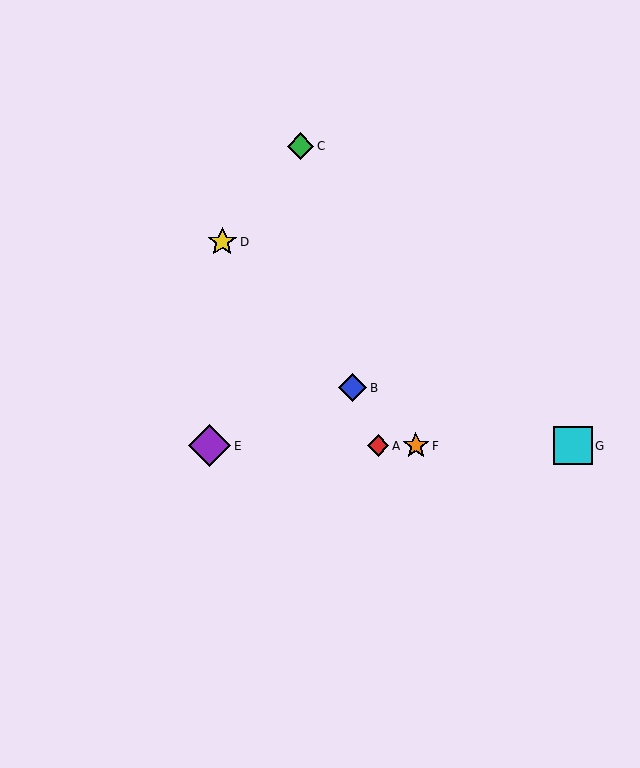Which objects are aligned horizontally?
Objects A, E, F, G are aligned horizontally.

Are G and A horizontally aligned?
Yes, both are at y≈446.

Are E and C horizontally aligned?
No, E is at y≈446 and C is at y≈146.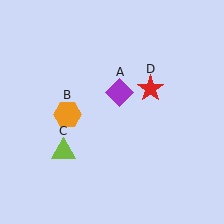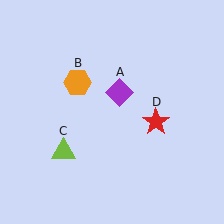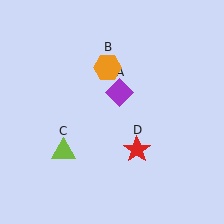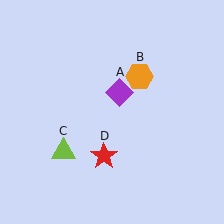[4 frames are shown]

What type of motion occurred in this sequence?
The orange hexagon (object B), red star (object D) rotated clockwise around the center of the scene.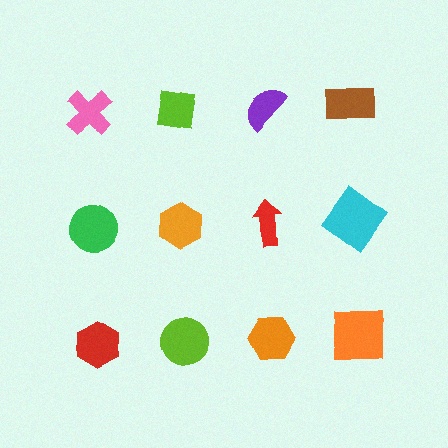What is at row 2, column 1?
A green circle.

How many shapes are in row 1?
4 shapes.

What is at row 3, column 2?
A lime circle.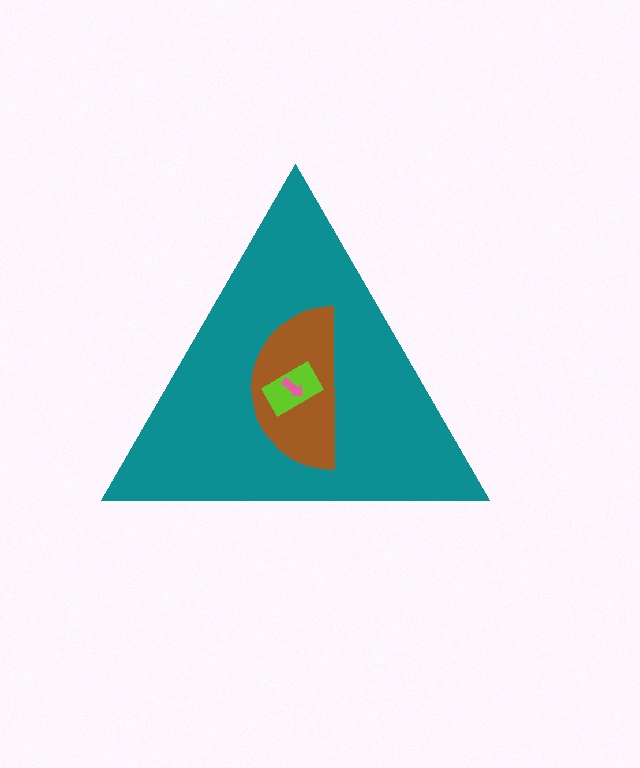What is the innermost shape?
The pink arrow.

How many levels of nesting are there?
4.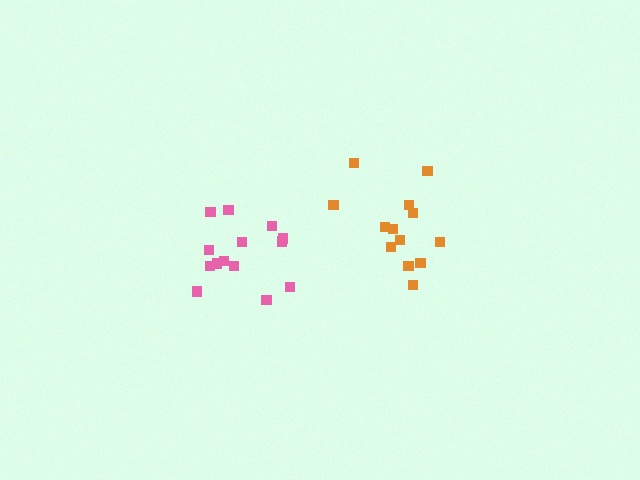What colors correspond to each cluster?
The clusters are colored: orange, pink.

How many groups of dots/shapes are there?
There are 2 groups.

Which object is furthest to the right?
The orange cluster is rightmost.